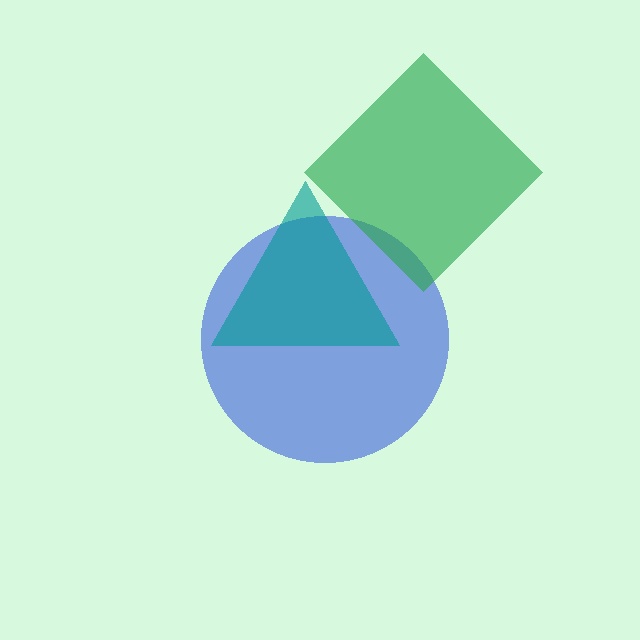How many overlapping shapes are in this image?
There are 3 overlapping shapes in the image.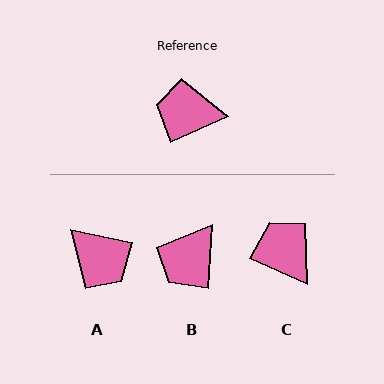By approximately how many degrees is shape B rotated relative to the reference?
Approximately 62 degrees counter-clockwise.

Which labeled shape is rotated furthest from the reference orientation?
A, about 144 degrees away.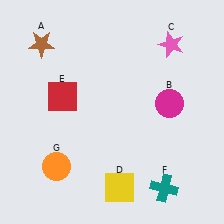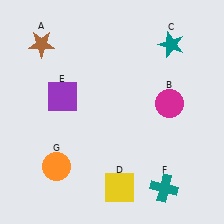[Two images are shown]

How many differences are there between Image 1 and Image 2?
There are 2 differences between the two images.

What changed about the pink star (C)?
In Image 1, C is pink. In Image 2, it changed to teal.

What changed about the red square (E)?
In Image 1, E is red. In Image 2, it changed to purple.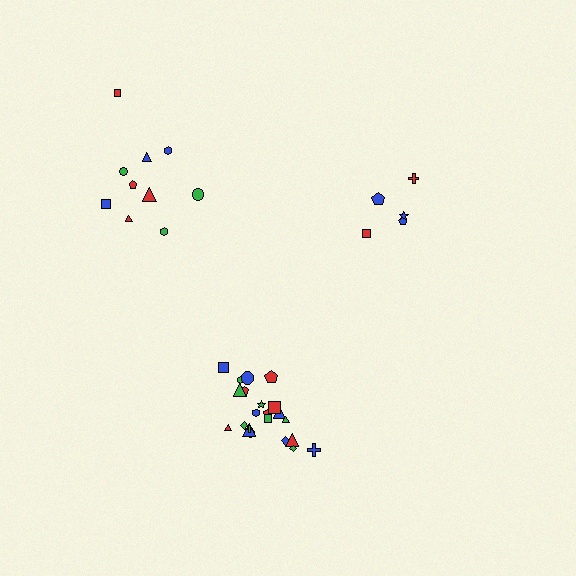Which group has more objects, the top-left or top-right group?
The top-left group.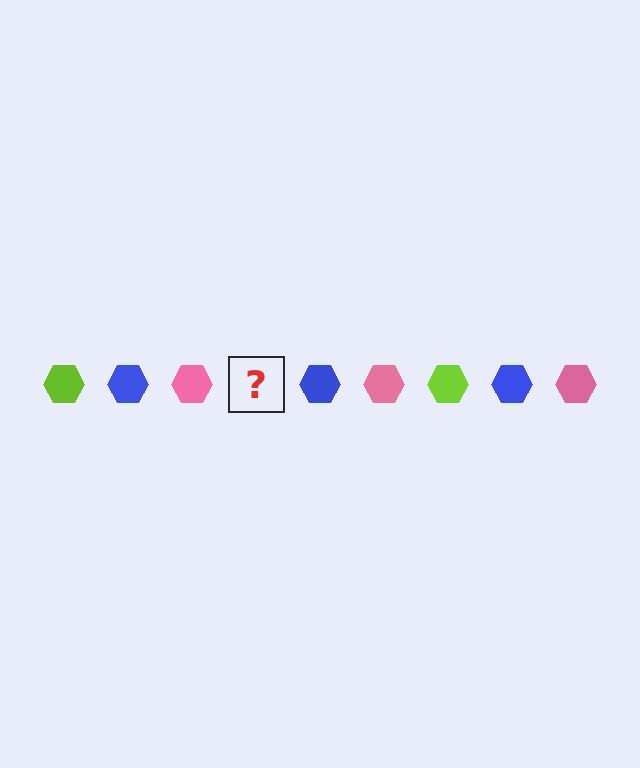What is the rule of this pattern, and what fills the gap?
The rule is that the pattern cycles through lime, blue, pink hexagons. The gap should be filled with a lime hexagon.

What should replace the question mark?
The question mark should be replaced with a lime hexagon.